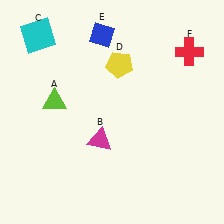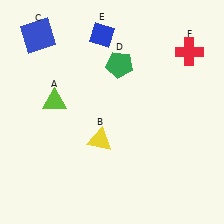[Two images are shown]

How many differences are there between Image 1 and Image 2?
There are 3 differences between the two images.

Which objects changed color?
B changed from magenta to yellow. C changed from cyan to blue. D changed from yellow to green.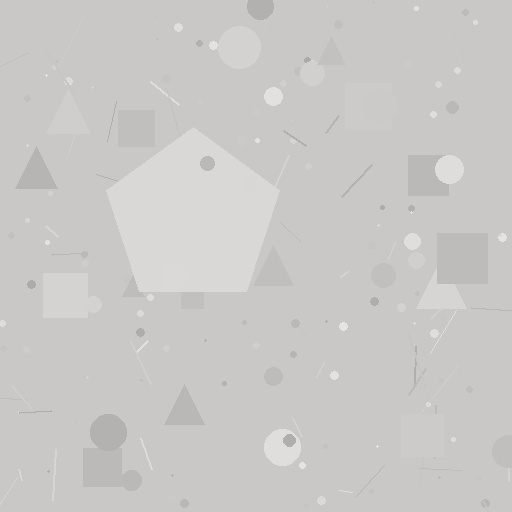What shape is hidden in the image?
A pentagon is hidden in the image.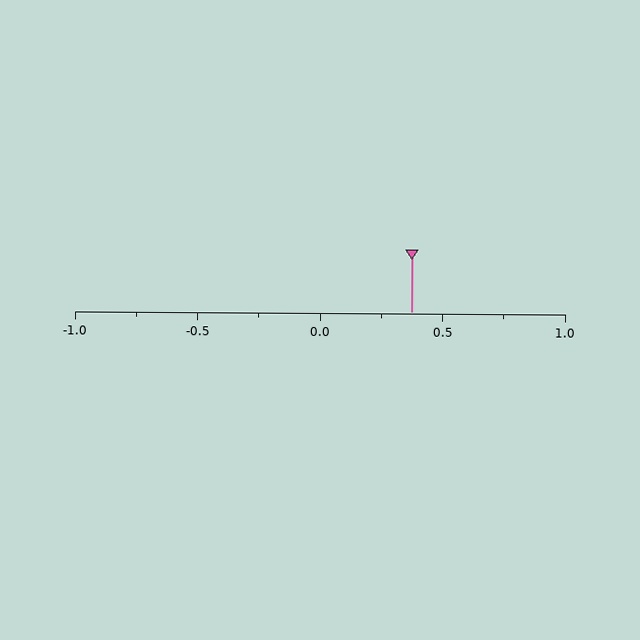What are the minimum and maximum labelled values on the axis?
The axis runs from -1.0 to 1.0.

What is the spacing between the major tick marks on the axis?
The major ticks are spaced 0.5 apart.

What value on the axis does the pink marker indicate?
The marker indicates approximately 0.38.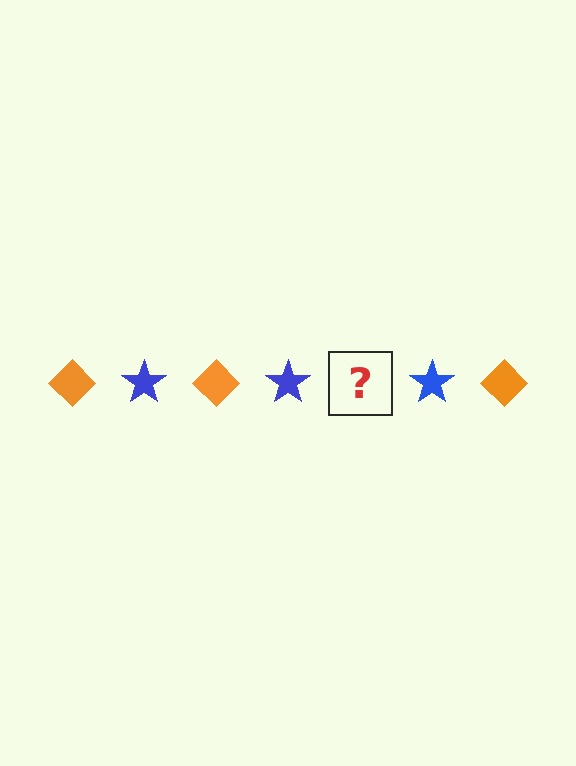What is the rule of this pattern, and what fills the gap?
The rule is that the pattern alternates between orange diamond and blue star. The gap should be filled with an orange diamond.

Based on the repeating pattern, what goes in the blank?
The blank should be an orange diamond.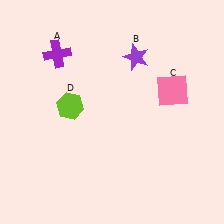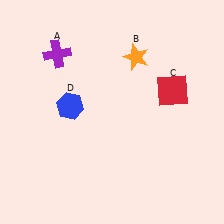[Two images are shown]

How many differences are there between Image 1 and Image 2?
There are 3 differences between the two images.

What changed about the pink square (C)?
In Image 1, C is pink. In Image 2, it changed to red.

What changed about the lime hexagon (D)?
In Image 1, D is lime. In Image 2, it changed to blue.